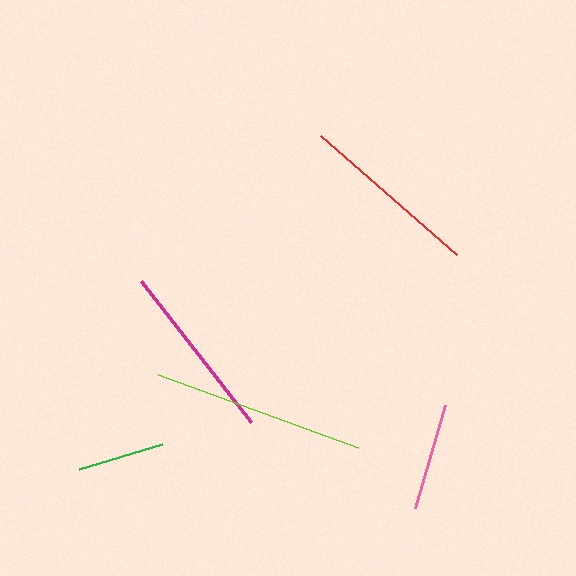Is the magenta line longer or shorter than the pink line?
The magenta line is longer than the pink line.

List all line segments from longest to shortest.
From longest to shortest: lime, red, magenta, pink, green.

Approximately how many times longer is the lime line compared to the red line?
The lime line is approximately 1.2 times the length of the red line.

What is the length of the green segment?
The green segment is approximately 86 pixels long.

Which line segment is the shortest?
The green line is the shortest at approximately 86 pixels.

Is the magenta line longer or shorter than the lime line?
The lime line is longer than the magenta line.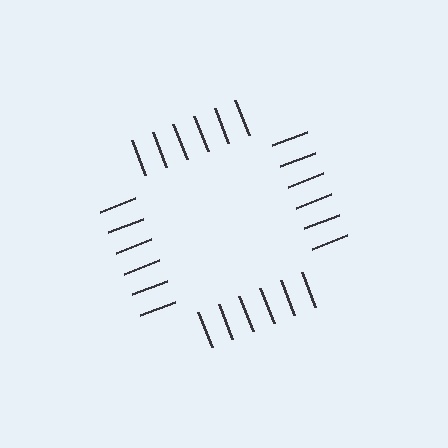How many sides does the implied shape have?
4 sides — the line-ends trace a square.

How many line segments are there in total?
24 — 6 along each of the 4 edges.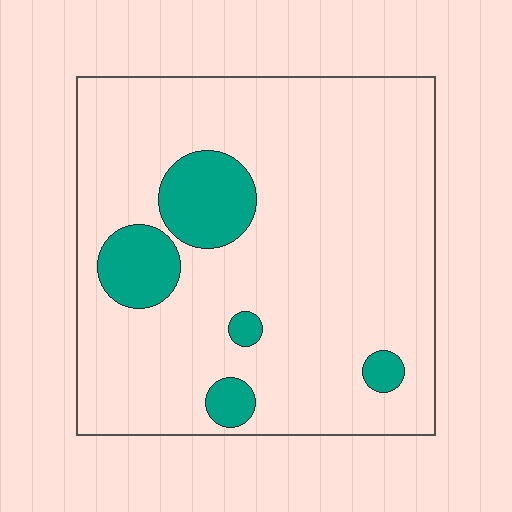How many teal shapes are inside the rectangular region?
5.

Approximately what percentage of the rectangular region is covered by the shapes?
Approximately 15%.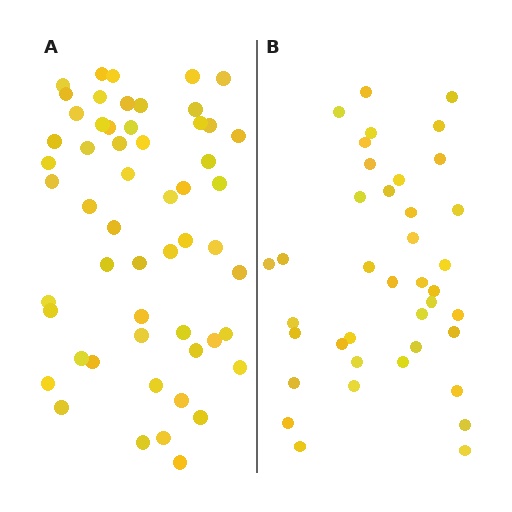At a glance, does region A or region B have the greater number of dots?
Region A (the left region) has more dots.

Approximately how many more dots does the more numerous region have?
Region A has approximately 15 more dots than region B.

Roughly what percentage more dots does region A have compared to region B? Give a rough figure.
About 40% more.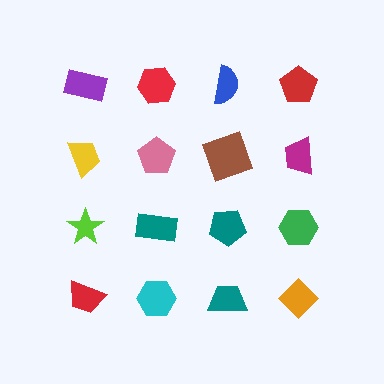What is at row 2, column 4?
A magenta trapezoid.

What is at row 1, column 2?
A red hexagon.